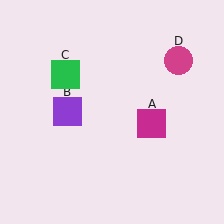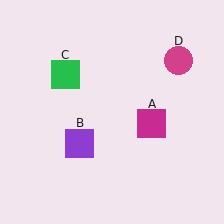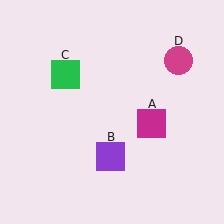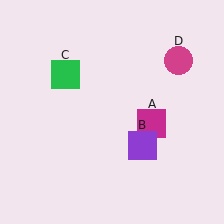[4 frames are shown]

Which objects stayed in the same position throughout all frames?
Magenta square (object A) and green square (object C) and magenta circle (object D) remained stationary.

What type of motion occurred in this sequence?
The purple square (object B) rotated counterclockwise around the center of the scene.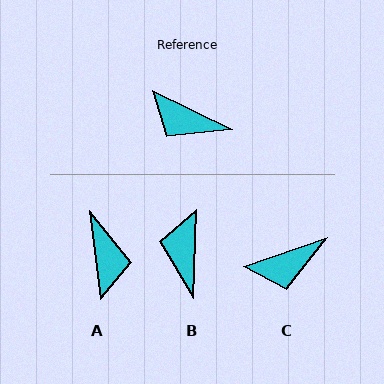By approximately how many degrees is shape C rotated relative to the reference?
Approximately 45 degrees counter-clockwise.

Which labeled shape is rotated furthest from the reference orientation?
A, about 123 degrees away.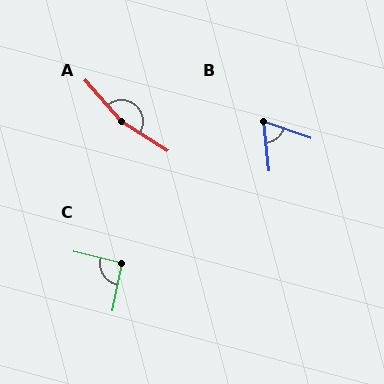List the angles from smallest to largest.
B (64°), C (93°), A (164°).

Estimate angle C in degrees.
Approximately 93 degrees.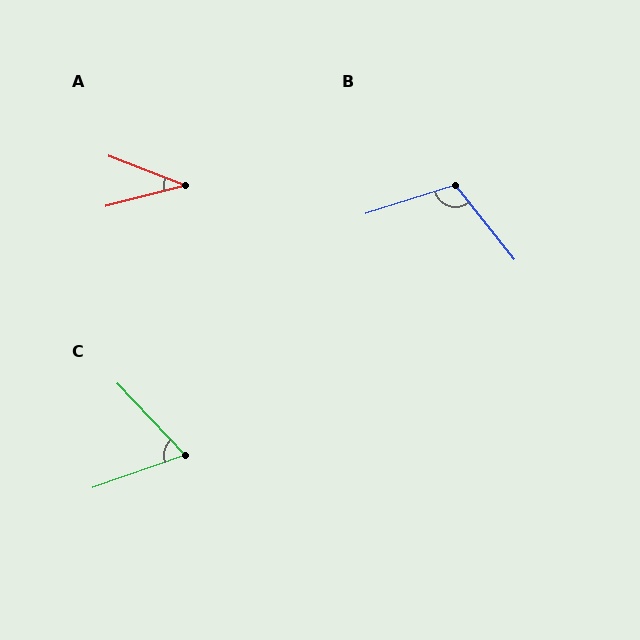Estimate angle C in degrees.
Approximately 66 degrees.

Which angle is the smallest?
A, at approximately 35 degrees.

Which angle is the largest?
B, at approximately 111 degrees.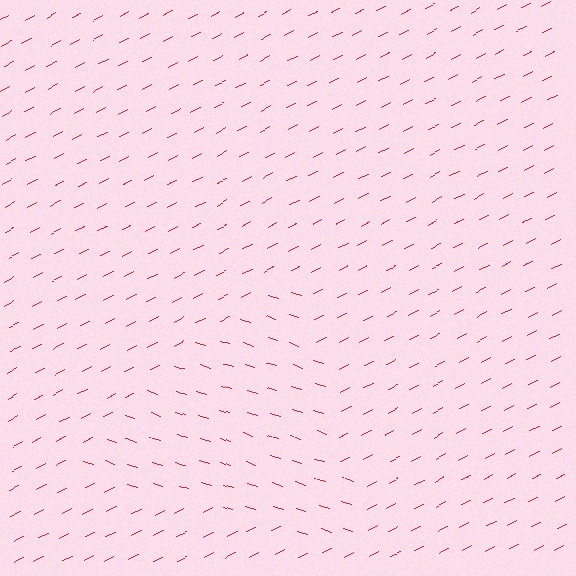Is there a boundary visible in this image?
Yes, there is a texture boundary formed by a change in line orientation.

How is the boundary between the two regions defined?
The boundary is defined purely by a change in line orientation (approximately 45 degrees difference). All lines are the same color and thickness.